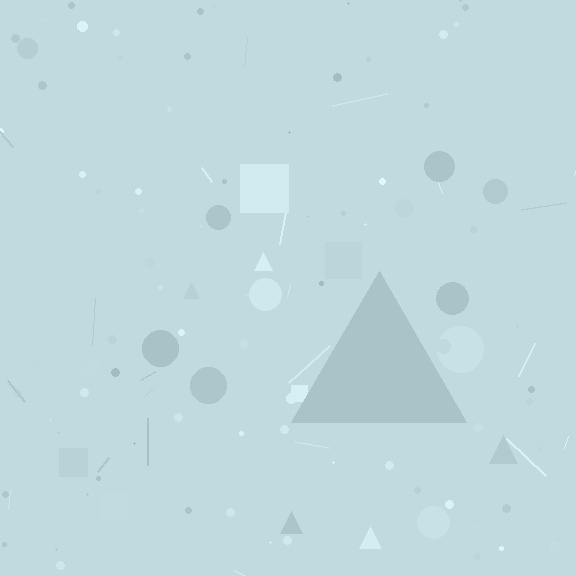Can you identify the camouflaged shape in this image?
The camouflaged shape is a triangle.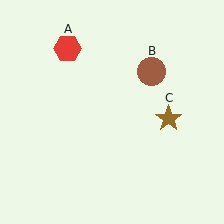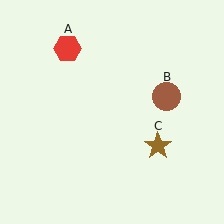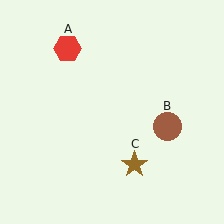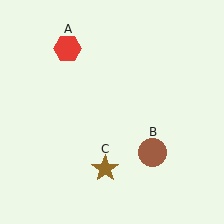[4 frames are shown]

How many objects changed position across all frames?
2 objects changed position: brown circle (object B), brown star (object C).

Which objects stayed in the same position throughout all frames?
Red hexagon (object A) remained stationary.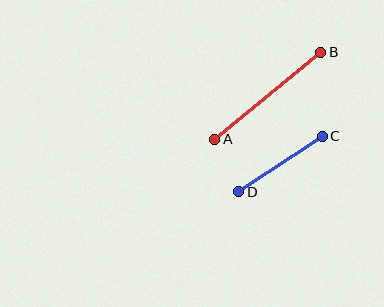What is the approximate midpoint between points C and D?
The midpoint is at approximately (281, 164) pixels.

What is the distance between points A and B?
The distance is approximately 137 pixels.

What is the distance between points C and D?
The distance is approximately 100 pixels.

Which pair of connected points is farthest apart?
Points A and B are farthest apart.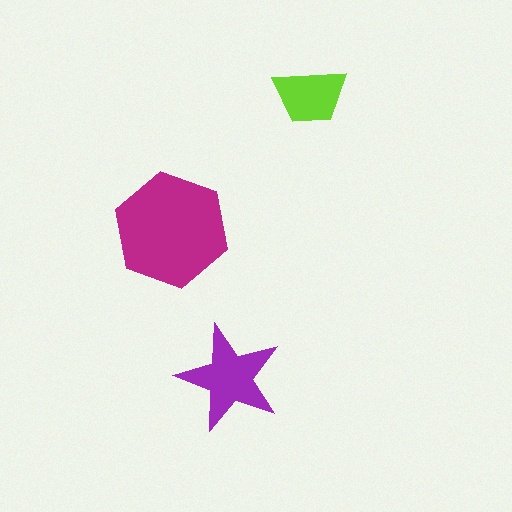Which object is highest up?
The lime trapezoid is topmost.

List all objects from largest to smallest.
The magenta hexagon, the purple star, the lime trapezoid.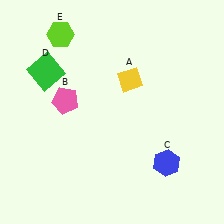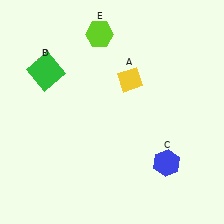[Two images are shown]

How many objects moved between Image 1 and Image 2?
2 objects moved between the two images.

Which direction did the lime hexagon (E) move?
The lime hexagon (E) moved right.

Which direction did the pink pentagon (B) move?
The pink pentagon (B) moved up.